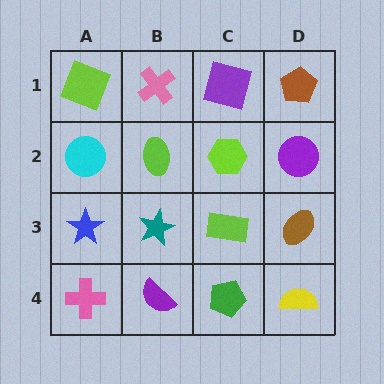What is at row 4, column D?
A yellow semicircle.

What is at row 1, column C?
A purple square.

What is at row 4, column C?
A green pentagon.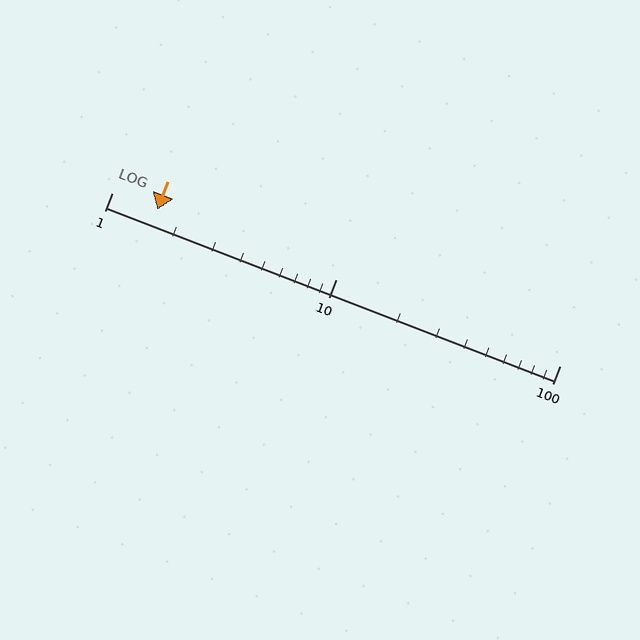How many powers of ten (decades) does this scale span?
The scale spans 2 decades, from 1 to 100.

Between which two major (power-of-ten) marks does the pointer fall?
The pointer is between 1 and 10.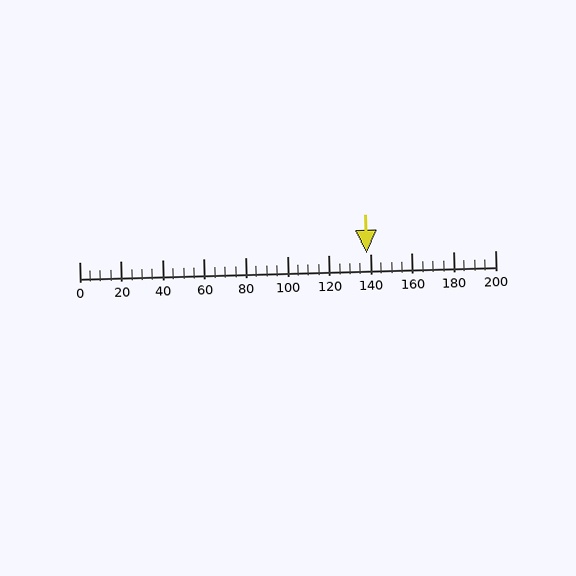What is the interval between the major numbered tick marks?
The major tick marks are spaced 20 units apart.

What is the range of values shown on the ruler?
The ruler shows values from 0 to 200.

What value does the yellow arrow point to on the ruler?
The yellow arrow points to approximately 138.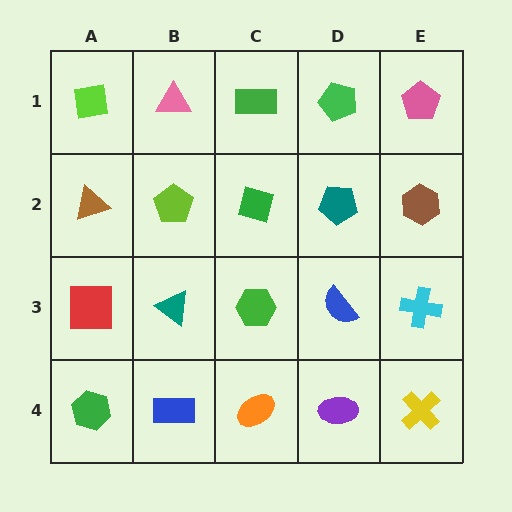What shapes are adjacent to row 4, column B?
A teal triangle (row 3, column B), a green hexagon (row 4, column A), an orange ellipse (row 4, column C).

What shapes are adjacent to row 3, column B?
A lime pentagon (row 2, column B), a blue rectangle (row 4, column B), a red square (row 3, column A), a green hexagon (row 3, column C).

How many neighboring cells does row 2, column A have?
3.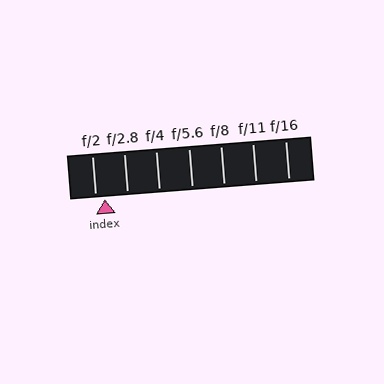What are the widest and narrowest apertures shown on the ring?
The widest aperture shown is f/2 and the narrowest is f/16.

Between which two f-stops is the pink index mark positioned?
The index mark is between f/2 and f/2.8.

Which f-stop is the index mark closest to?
The index mark is closest to f/2.